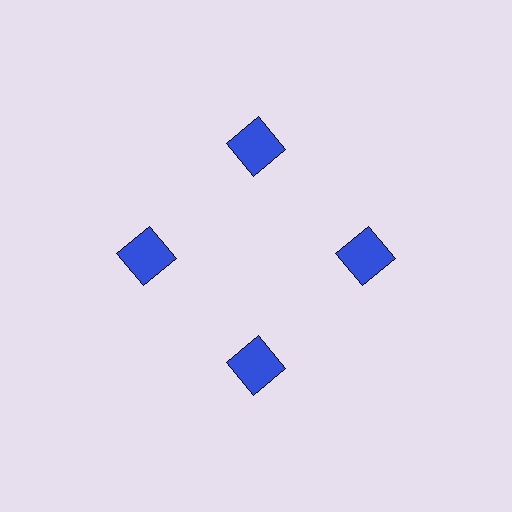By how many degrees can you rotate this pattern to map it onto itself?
The pattern maps onto itself every 90 degrees of rotation.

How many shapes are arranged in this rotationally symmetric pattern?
There are 4 shapes, arranged in 4 groups of 1.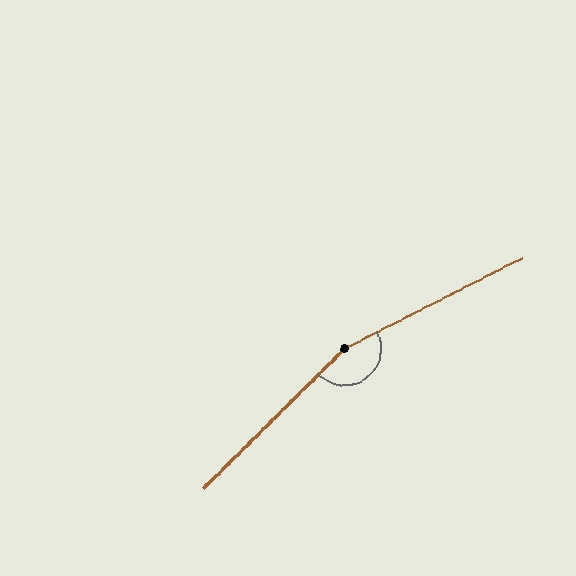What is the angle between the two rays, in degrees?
Approximately 162 degrees.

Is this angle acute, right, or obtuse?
It is obtuse.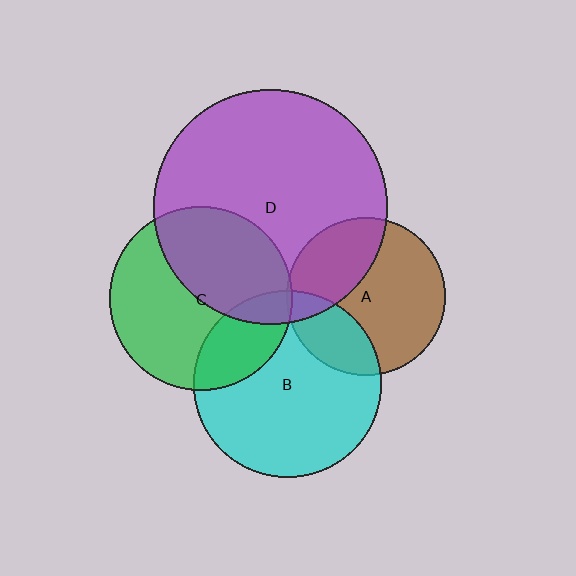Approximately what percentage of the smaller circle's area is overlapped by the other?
Approximately 35%.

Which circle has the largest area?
Circle D (purple).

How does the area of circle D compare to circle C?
Approximately 1.6 times.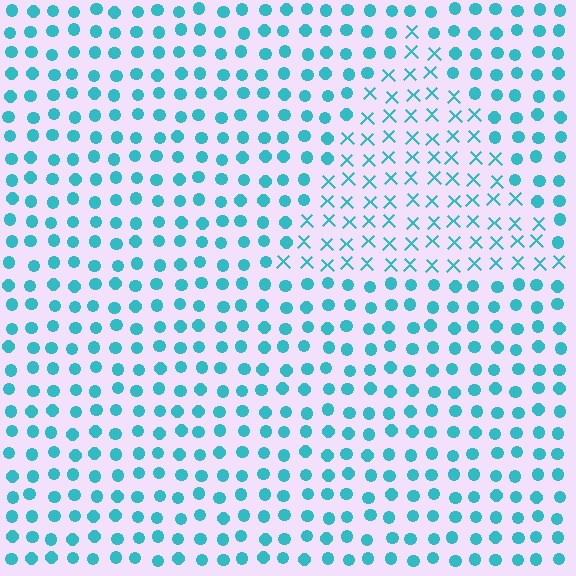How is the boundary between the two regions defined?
The boundary is defined by a change in element shape: X marks inside vs. circles outside. All elements share the same color and spacing.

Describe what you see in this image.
The image is filled with small cyan elements arranged in a uniform grid. A triangle-shaped region contains X marks, while the surrounding area contains circles. The boundary is defined purely by the change in element shape.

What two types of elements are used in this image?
The image uses X marks inside the triangle region and circles outside it.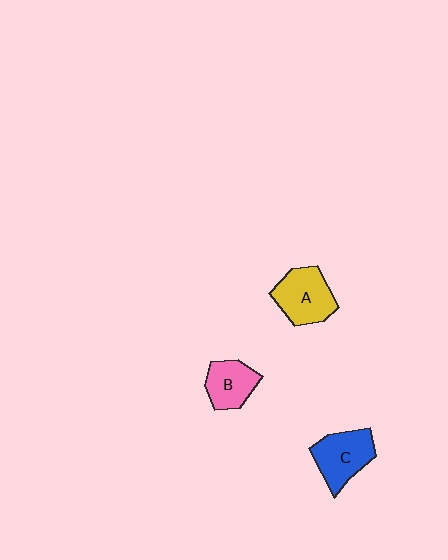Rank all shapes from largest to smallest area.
From largest to smallest: A (yellow), C (blue), B (pink).